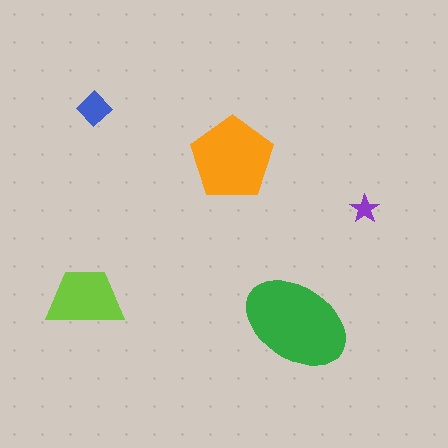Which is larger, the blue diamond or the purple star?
The blue diamond.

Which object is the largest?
The green ellipse.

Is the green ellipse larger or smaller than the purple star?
Larger.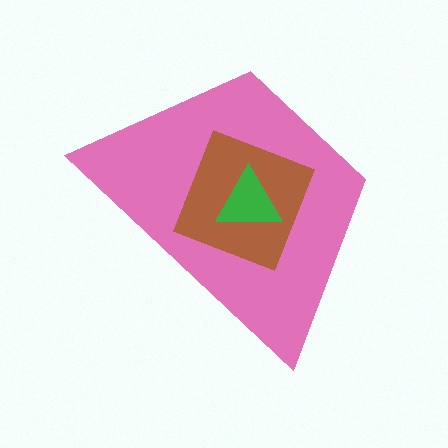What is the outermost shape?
The pink trapezoid.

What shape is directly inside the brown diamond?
The green triangle.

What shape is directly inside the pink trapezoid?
The brown diamond.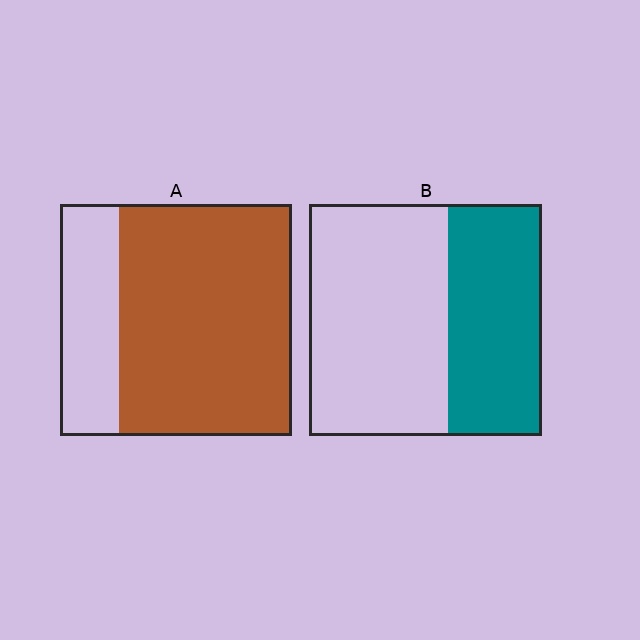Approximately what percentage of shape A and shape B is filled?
A is approximately 75% and B is approximately 40%.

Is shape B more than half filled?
No.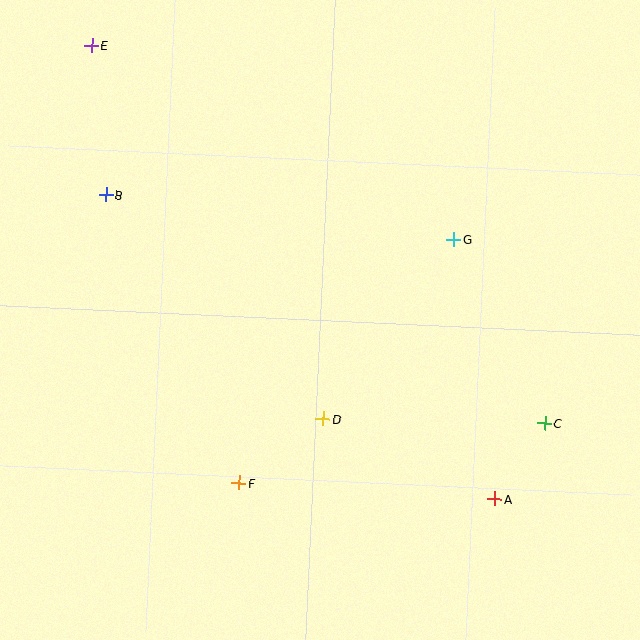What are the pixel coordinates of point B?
Point B is at (106, 195).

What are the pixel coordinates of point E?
Point E is at (92, 45).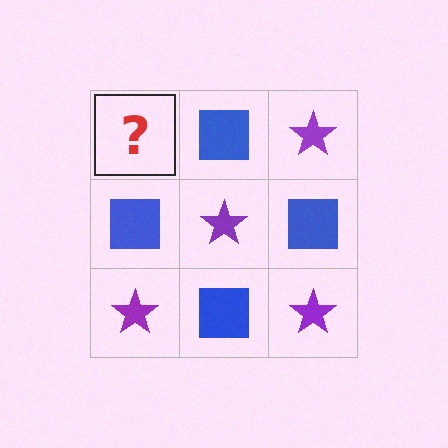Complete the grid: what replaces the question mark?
The question mark should be replaced with a purple star.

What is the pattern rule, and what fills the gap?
The rule is that it alternates purple star and blue square in a checkerboard pattern. The gap should be filled with a purple star.